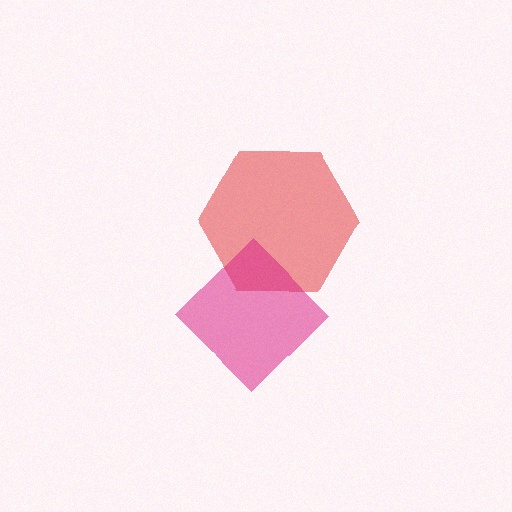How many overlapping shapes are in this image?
There are 2 overlapping shapes in the image.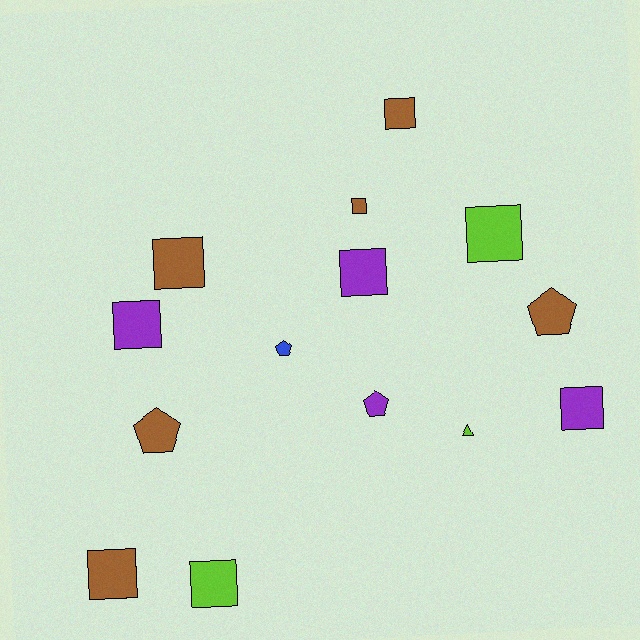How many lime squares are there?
There are 2 lime squares.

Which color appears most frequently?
Brown, with 6 objects.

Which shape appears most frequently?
Square, with 9 objects.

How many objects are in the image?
There are 14 objects.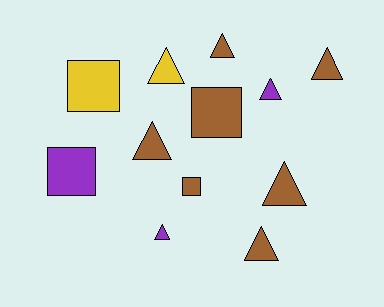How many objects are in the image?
There are 12 objects.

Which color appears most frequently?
Brown, with 7 objects.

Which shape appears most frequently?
Triangle, with 8 objects.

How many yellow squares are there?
There is 1 yellow square.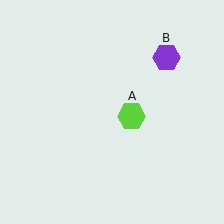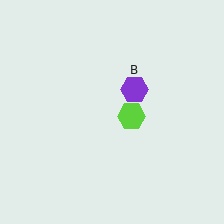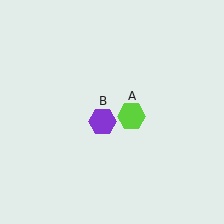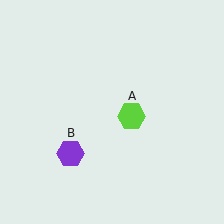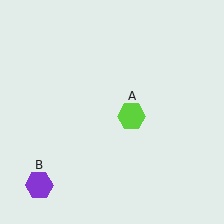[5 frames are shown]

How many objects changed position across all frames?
1 object changed position: purple hexagon (object B).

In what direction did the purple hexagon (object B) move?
The purple hexagon (object B) moved down and to the left.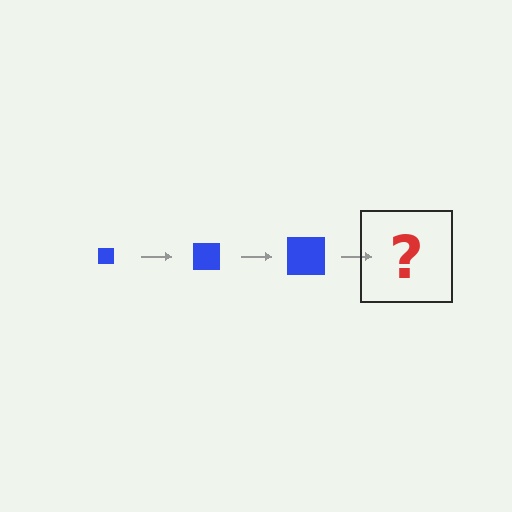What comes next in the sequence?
The next element should be a blue square, larger than the previous one.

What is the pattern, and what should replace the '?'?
The pattern is that the square gets progressively larger each step. The '?' should be a blue square, larger than the previous one.